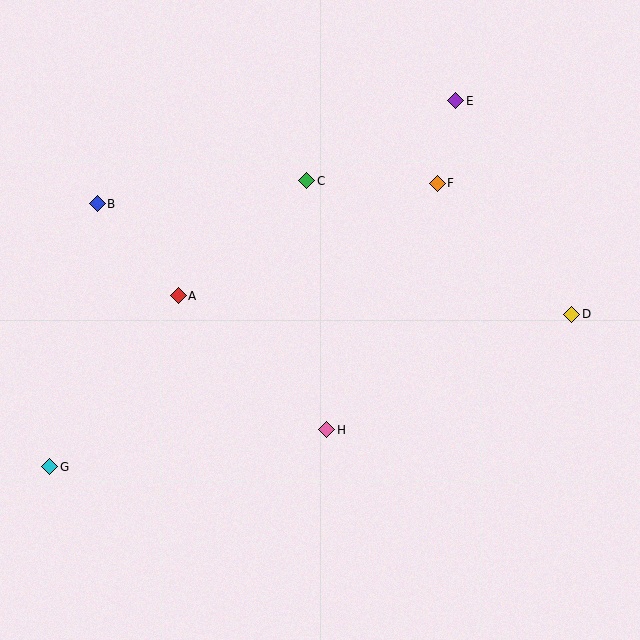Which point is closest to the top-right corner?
Point E is closest to the top-right corner.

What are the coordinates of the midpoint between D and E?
The midpoint between D and E is at (514, 207).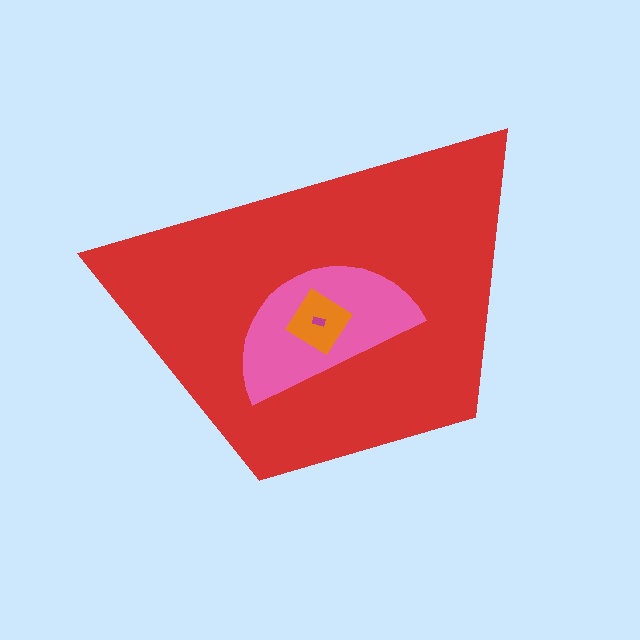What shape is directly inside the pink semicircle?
The orange diamond.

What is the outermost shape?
The red trapezoid.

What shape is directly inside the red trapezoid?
The pink semicircle.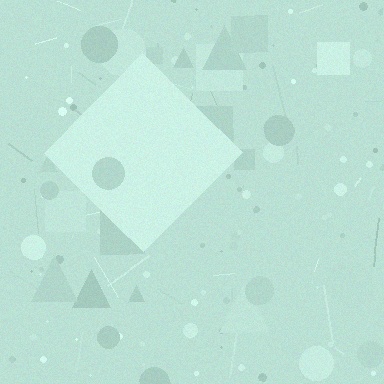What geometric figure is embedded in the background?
A diamond is embedded in the background.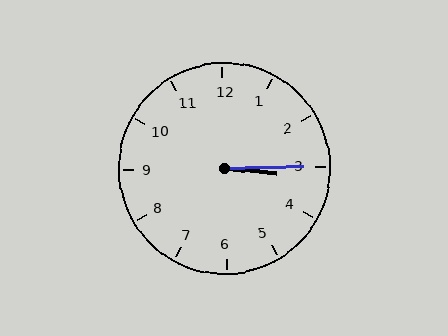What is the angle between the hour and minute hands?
Approximately 8 degrees.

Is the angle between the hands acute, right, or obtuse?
It is acute.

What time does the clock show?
3:15.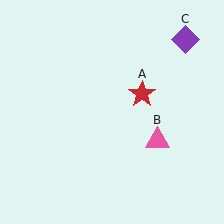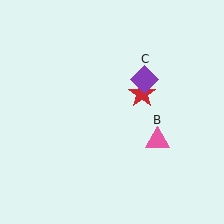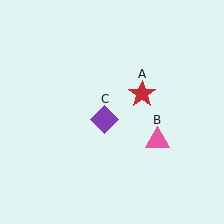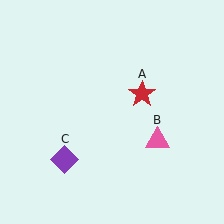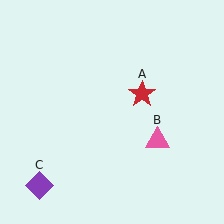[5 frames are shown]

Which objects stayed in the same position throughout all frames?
Red star (object A) and pink triangle (object B) remained stationary.